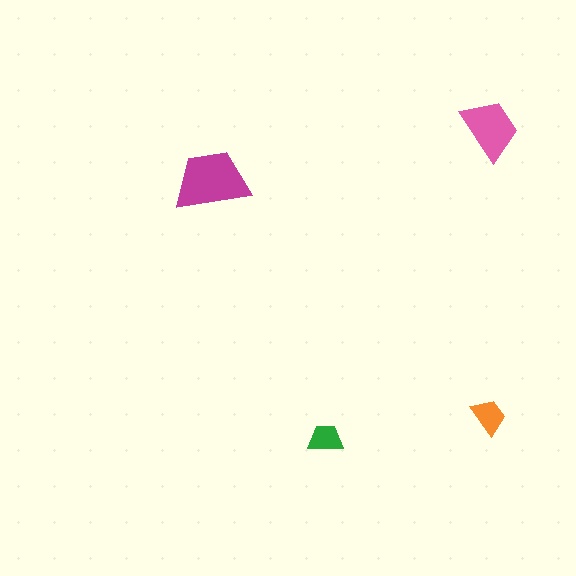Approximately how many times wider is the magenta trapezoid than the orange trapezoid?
About 2 times wider.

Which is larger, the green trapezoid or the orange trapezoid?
The orange one.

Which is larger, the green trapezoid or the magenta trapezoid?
The magenta one.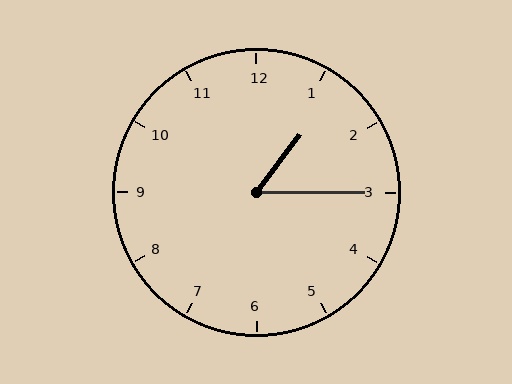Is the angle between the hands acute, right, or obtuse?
It is acute.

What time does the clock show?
1:15.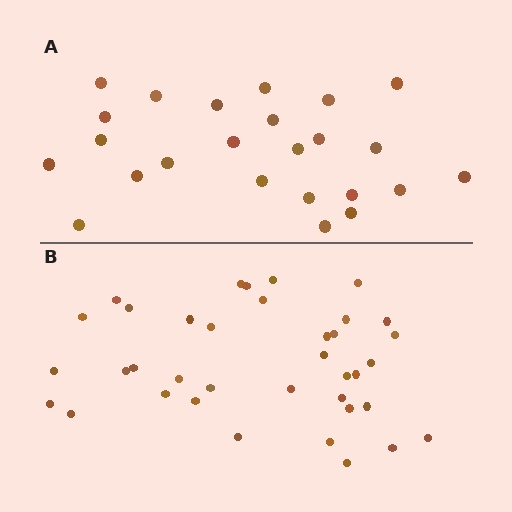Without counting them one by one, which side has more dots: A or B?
Region B (the bottom region) has more dots.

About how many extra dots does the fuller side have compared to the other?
Region B has approximately 15 more dots than region A.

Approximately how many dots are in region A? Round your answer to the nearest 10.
About 20 dots. (The exact count is 24, which rounds to 20.)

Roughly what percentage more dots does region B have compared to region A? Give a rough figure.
About 55% more.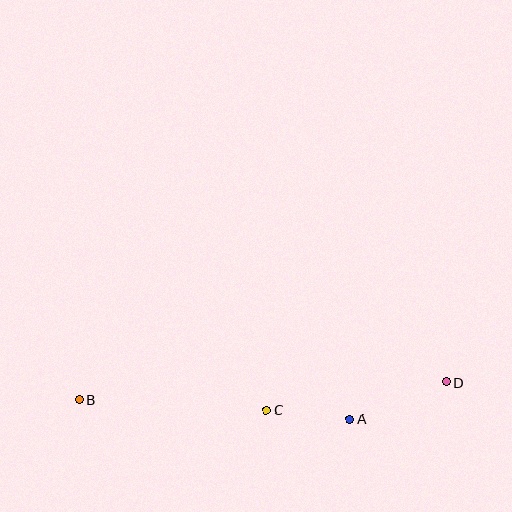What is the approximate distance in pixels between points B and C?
The distance between B and C is approximately 187 pixels.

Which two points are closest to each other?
Points A and C are closest to each other.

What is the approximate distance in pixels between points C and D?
The distance between C and D is approximately 182 pixels.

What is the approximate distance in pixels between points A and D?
The distance between A and D is approximately 103 pixels.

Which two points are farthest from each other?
Points B and D are farthest from each other.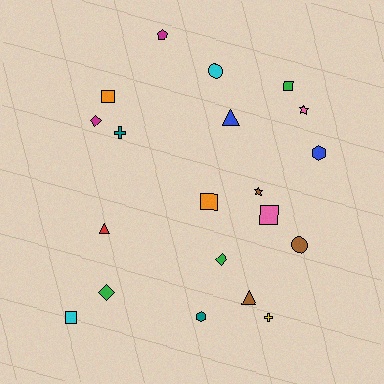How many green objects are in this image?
There are 3 green objects.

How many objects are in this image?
There are 20 objects.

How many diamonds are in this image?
There are 3 diamonds.